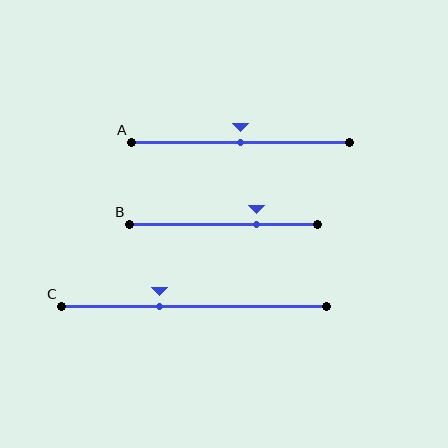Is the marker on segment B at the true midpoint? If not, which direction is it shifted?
No, the marker on segment B is shifted to the right by about 17% of the segment length.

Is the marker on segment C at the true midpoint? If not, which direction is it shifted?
No, the marker on segment C is shifted to the left by about 13% of the segment length.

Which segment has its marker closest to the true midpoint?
Segment A has its marker closest to the true midpoint.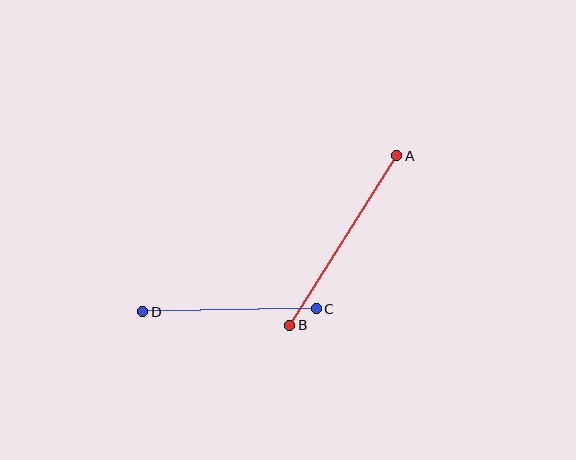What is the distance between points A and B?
The distance is approximately 201 pixels.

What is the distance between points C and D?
The distance is approximately 174 pixels.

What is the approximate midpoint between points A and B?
The midpoint is at approximately (343, 240) pixels.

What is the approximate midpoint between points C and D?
The midpoint is at approximately (229, 310) pixels.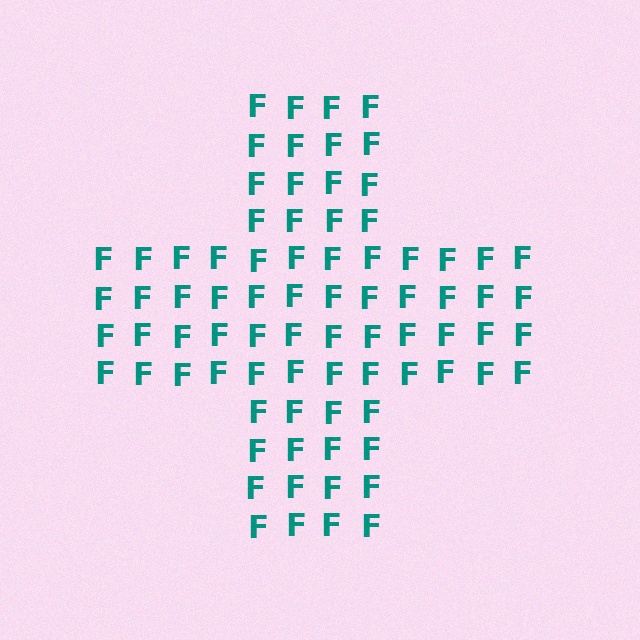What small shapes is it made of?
It is made of small letter F's.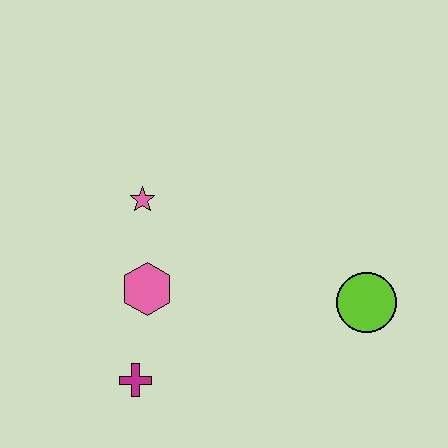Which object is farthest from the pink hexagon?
The lime circle is farthest from the pink hexagon.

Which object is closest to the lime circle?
The pink hexagon is closest to the lime circle.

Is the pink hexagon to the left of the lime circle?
Yes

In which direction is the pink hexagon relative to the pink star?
The pink hexagon is below the pink star.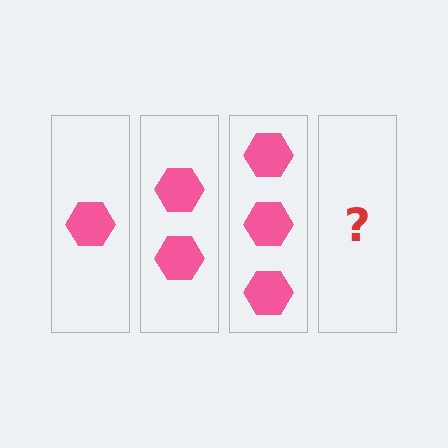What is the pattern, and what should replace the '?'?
The pattern is that each step adds one more hexagon. The '?' should be 4 hexagons.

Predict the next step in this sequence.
The next step is 4 hexagons.